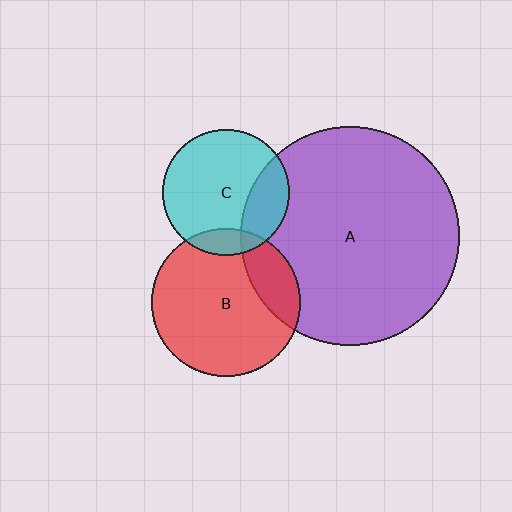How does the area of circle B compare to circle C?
Approximately 1.4 times.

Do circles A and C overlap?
Yes.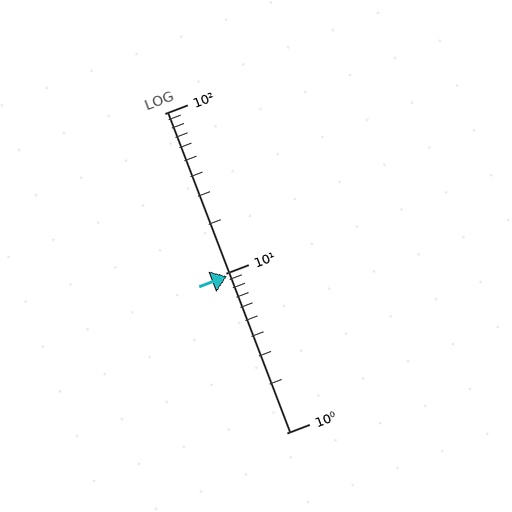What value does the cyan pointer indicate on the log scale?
The pointer indicates approximately 9.6.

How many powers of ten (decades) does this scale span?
The scale spans 2 decades, from 1 to 100.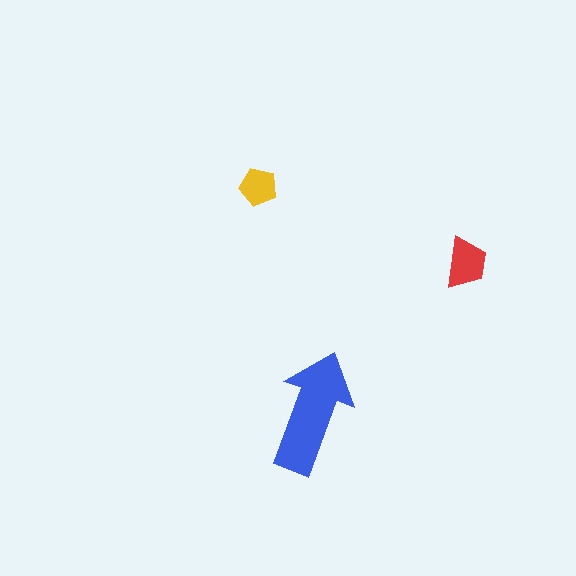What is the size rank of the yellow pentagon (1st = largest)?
3rd.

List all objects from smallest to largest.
The yellow pentagon, the red trapezoid, the blue arrow.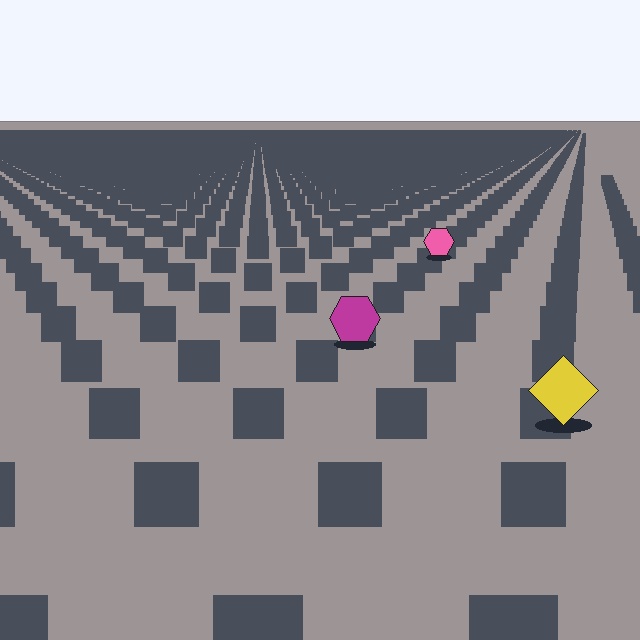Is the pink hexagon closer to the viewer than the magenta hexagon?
No. The magenta hexagon is closer — you can tell from the texture gradient: the ground texture is coarser near it.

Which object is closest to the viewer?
The yellow diamond is closest. The texture marks near it are larger and more spread out.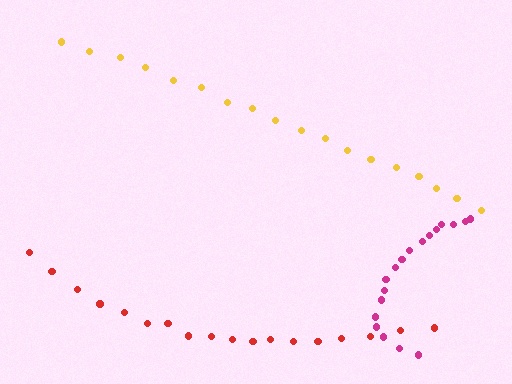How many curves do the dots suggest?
There are 3 distinct paths.